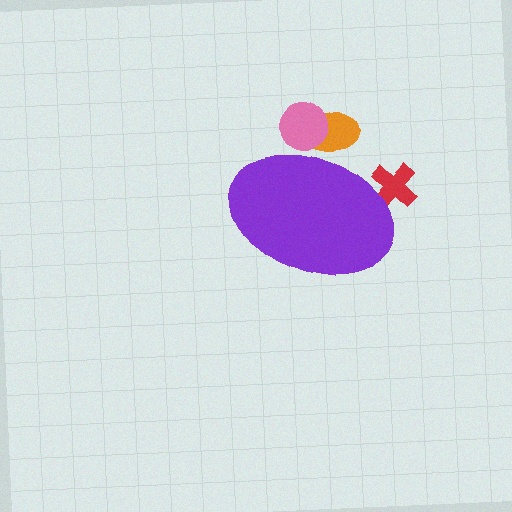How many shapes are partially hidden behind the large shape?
3 shapes are partially hidden.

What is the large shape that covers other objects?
A purple ellipse.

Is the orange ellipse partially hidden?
Yes, the orange ellipse is partially hidden behind the purple ellipse.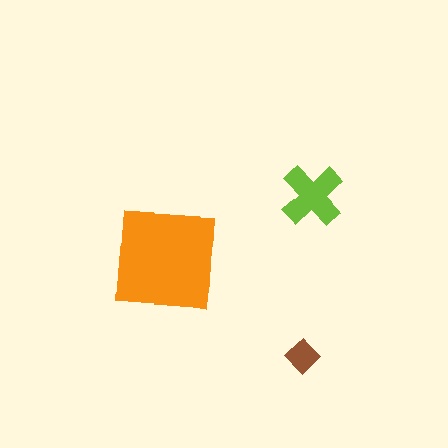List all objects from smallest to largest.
The brown diamond, the lime cross, the orange square.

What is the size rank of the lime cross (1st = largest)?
2nd.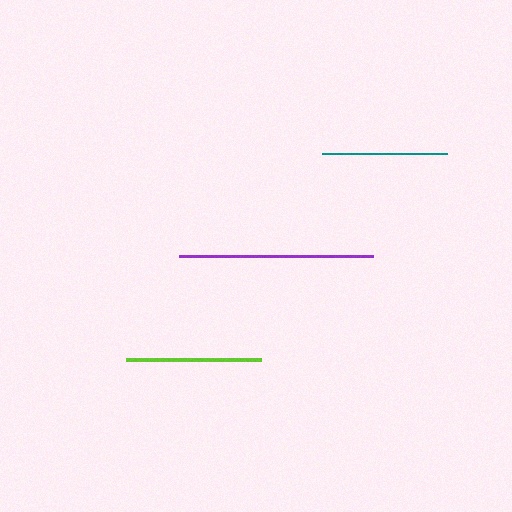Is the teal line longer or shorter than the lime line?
The lime line is longer than the teal line.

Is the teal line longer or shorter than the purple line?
The purple line is longer than the teal line.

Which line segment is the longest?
The purple line is the longest at approximately 194 pixels.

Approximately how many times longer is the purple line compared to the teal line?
The purple line is approximately 1.6 times the length of the teal line.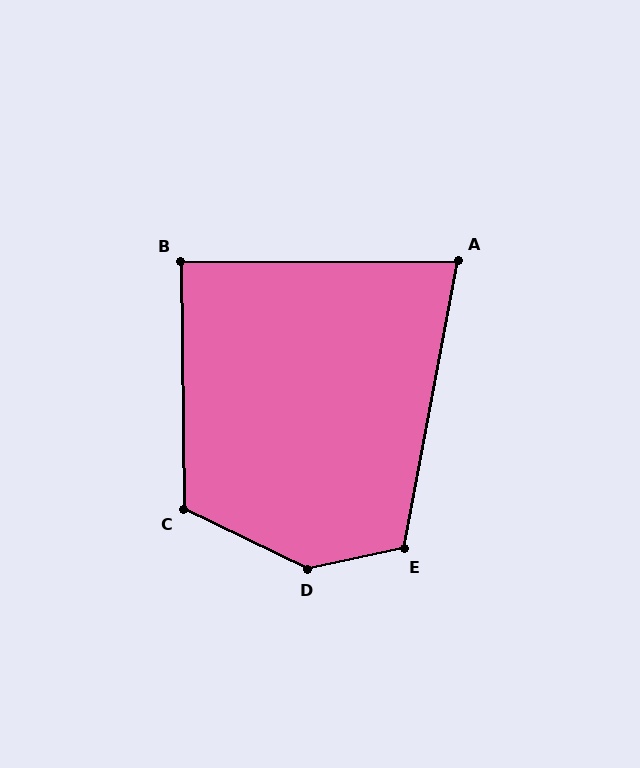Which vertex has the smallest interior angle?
A, at approximately 79 degrees.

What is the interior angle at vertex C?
Approximately 116 degrees (obtuse).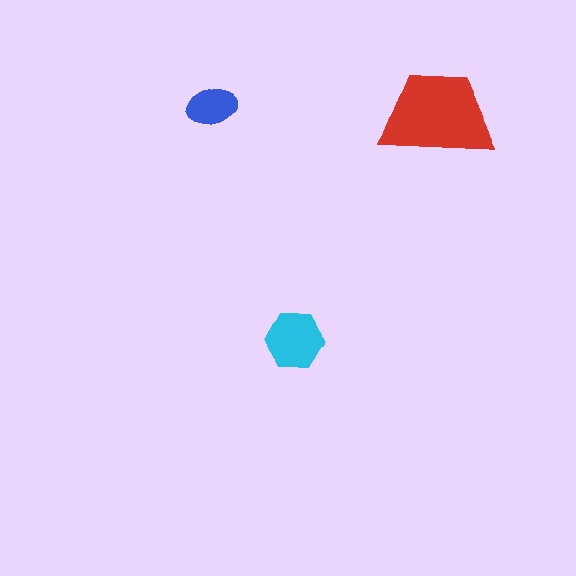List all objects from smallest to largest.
The blue ellipse, the cyan hexagon, the red trapezoid.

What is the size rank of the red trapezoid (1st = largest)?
1st.